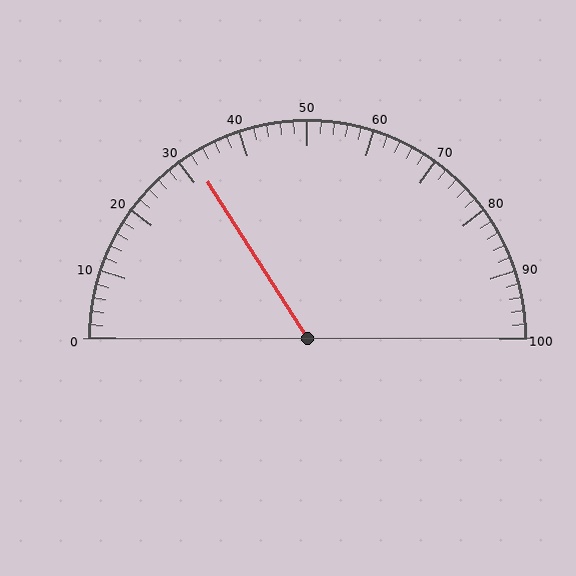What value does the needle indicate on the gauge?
The needle indicates approximately 32.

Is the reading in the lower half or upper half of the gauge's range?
The reading is in the lower half of the range (0 to 100).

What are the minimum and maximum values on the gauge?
The gauge ranges from 0 to 100.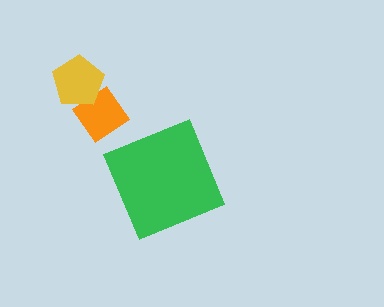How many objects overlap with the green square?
0 objects overlap with the green square.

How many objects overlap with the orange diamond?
1 object overlaps with the orange diamond.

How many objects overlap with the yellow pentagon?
1 object overlaps with the yellow pentagon.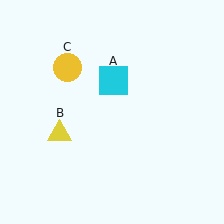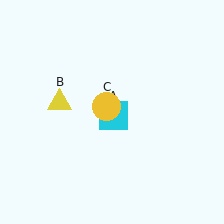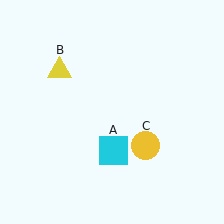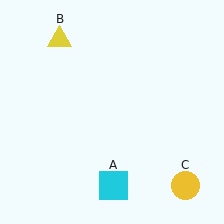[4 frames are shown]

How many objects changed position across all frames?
3 objects changed position: cyan square (object A), yellow triangle (object B), yellow circle (object C).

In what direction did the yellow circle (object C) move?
The yellow circle (object C) moved down and to the right.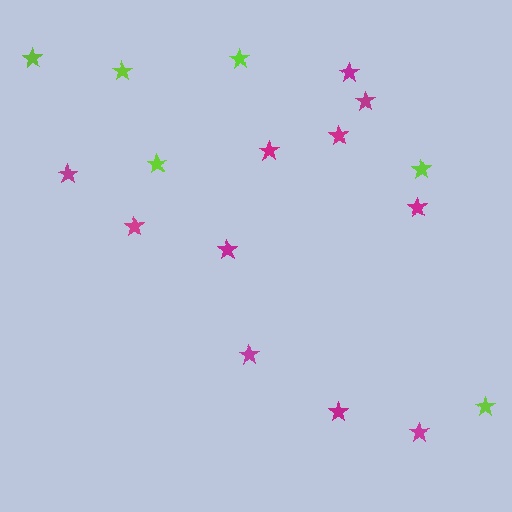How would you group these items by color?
There are 2 groups: one group of magenta stars (11) and one group of lime stars (6).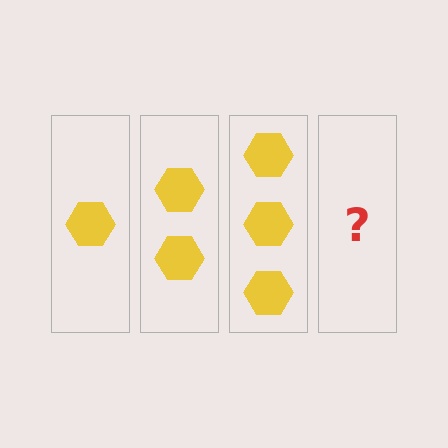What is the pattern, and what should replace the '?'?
The pattern is that each step adds one more hexagon. The '?' should be 4 hexagons.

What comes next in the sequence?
The next element should be 4 hexagons.